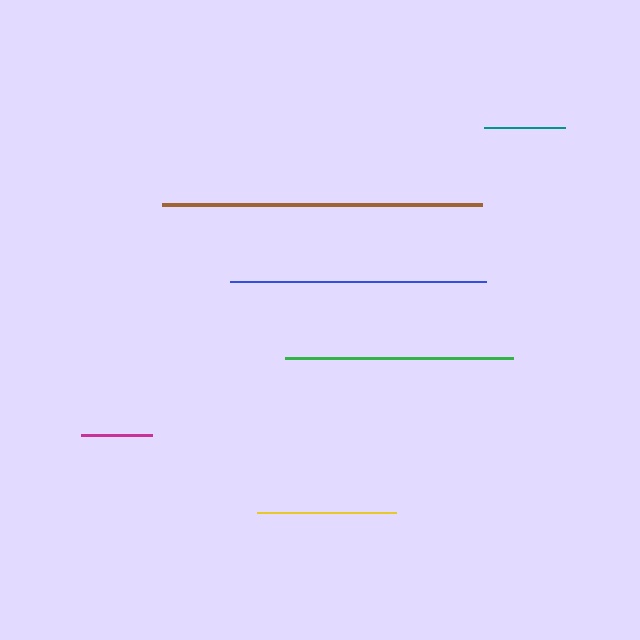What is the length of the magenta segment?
The magenta segment is approximately 71 pixels long.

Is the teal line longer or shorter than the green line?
The green line is longer than the teal line.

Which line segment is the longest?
The brown line is the longest at approximately 319 pixels.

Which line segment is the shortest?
The magenta line is the shortest at approximately 71 pixels.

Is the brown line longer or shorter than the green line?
The brown line is longer than the green line.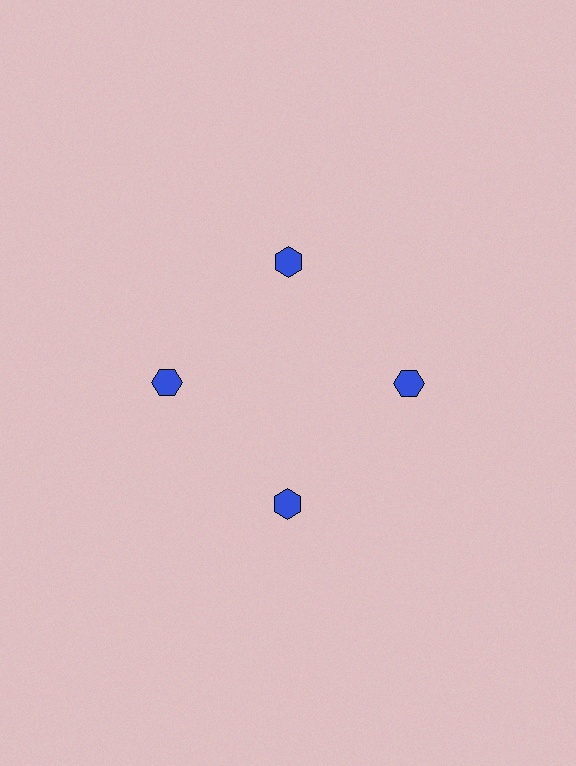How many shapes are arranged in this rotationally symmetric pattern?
There are 4 shapes, arranged in 4 groups of 1.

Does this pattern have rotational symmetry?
Yes, this pattern has 4-fold rotational symmetry. It looks the same after rotating 90 degrees around the center.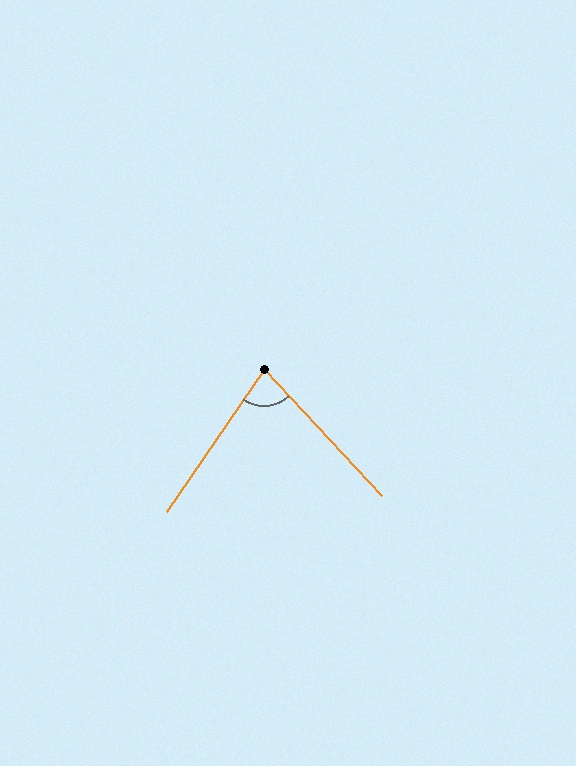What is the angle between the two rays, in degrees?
Approximately 77 degrees.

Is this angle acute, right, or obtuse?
It is acute.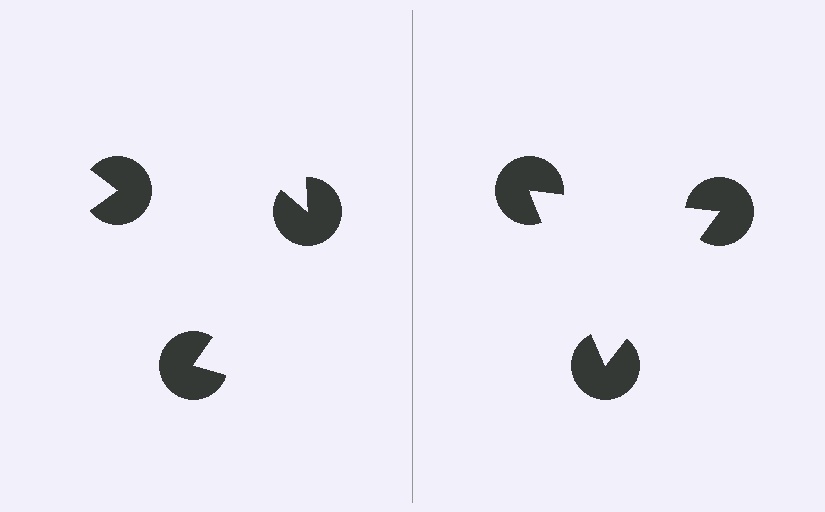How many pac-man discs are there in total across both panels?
6 — 3 on each side.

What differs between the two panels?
The pac-man discs are positioned identically on both sides; only the wedge orientations differ. On the right they align to a triangle; on the left they are misaligned.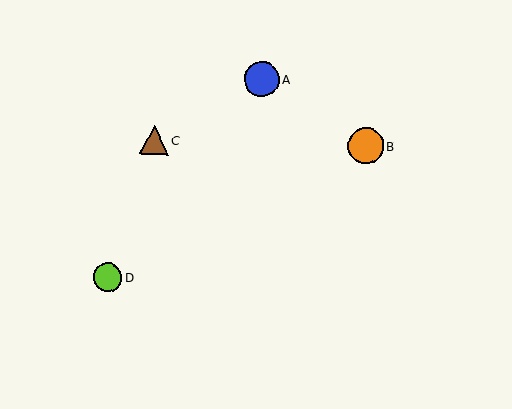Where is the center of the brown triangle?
The center of the brown triangle is at (154, 140).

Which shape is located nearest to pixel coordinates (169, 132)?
The brown triangle (labeled C) at (154, 140) is nearest to that location.